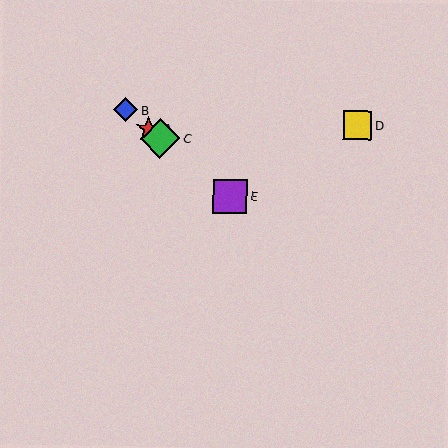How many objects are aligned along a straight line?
4 objects (A, B, C, E) are aligned along a straight line.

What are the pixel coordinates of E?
Object E is at (230, 196).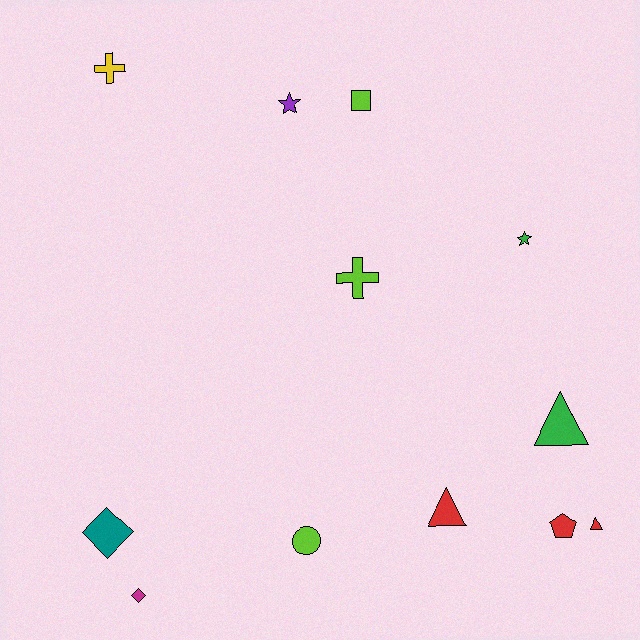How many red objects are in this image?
There are 3 red objects.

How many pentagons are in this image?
There is 1 pentagon.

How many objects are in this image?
There are 12 objects.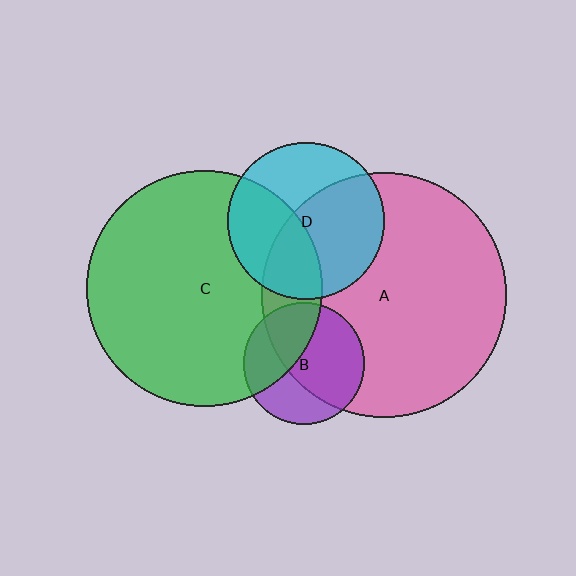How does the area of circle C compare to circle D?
Approximately 2.3 times.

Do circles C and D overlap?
Yes.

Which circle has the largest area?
Circle A (pink).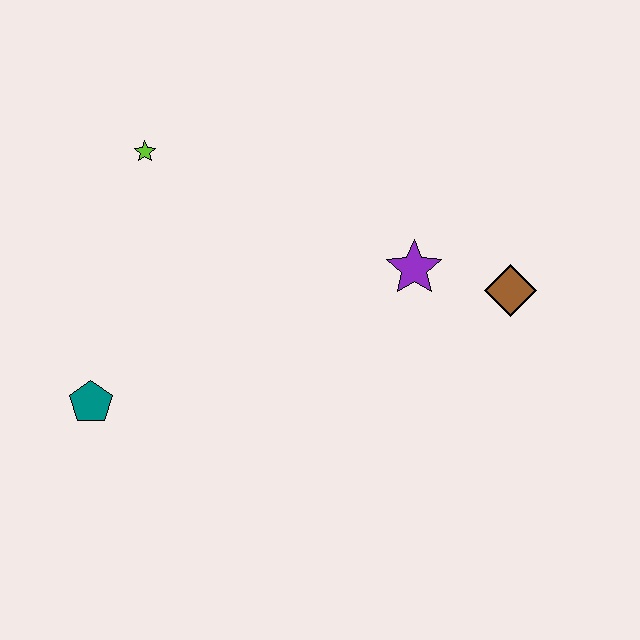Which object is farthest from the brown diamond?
The teal pentagon is farthest from the brown diamond.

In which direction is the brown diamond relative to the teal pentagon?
The brown diamond is to the right of the teal pentagon.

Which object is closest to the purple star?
The brown diamond is closest to the purple star.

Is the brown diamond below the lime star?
Yes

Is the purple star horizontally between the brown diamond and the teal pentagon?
Yes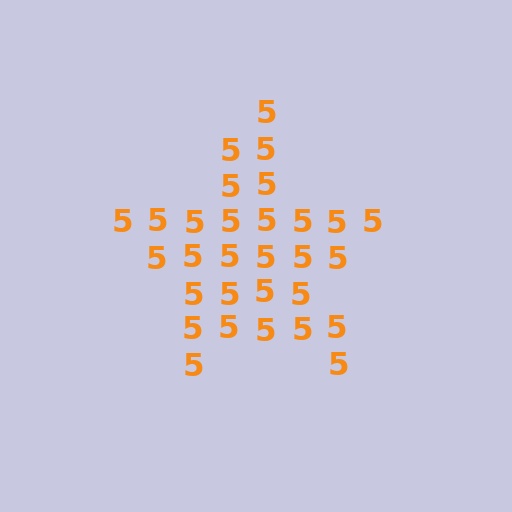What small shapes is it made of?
It is made of small digit 5's.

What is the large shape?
The large shape is a star.